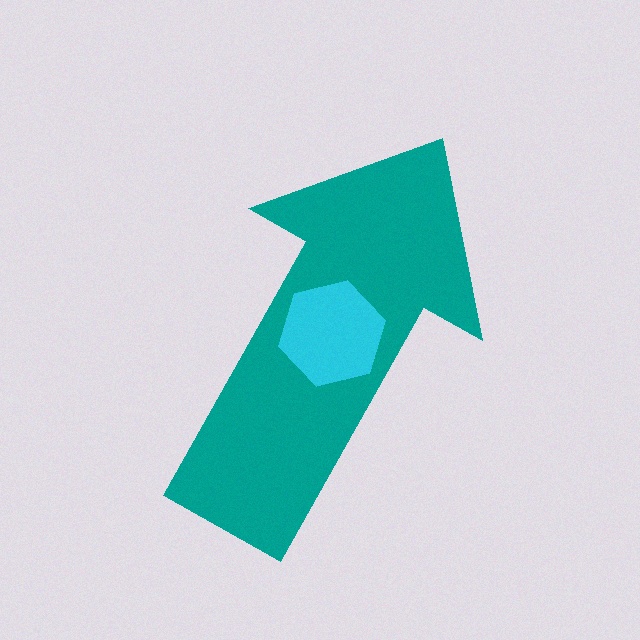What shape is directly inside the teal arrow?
The cyan hexagon.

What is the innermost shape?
The cyan hexagon.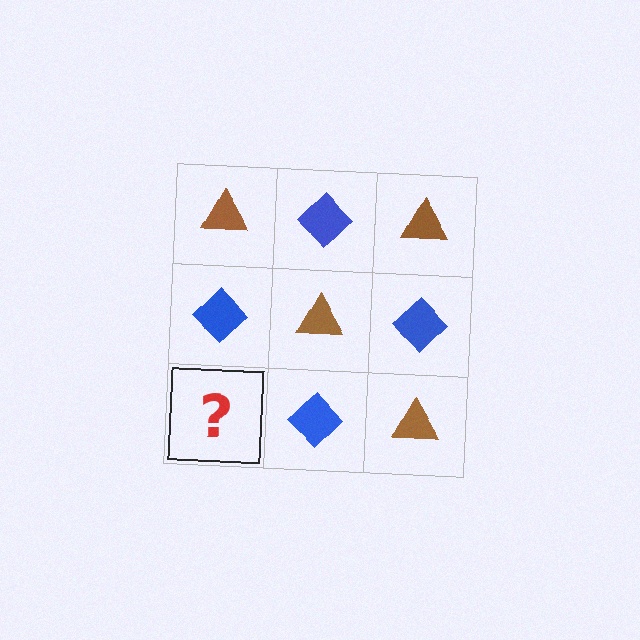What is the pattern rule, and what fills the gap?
The rule is that it alternates brown triangle and blue diamond in a checkerboard pattern. The gap should be filled with a brown triangle.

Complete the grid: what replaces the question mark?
The question mark should be replaced with a brown triangle.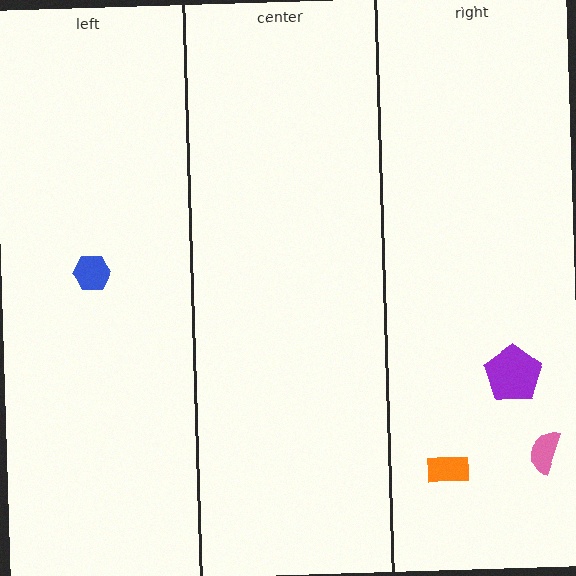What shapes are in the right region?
The purple pentagon, the pink semicircle, the orange rectangle.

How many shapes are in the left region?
1.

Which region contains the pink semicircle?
The right region.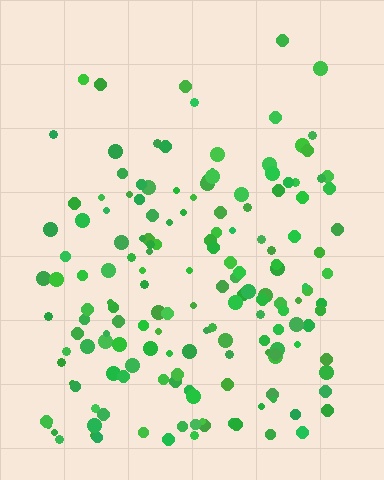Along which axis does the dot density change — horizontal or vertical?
Vertical.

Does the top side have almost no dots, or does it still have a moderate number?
Still a moderate number, just noticeably fewer than the bottom.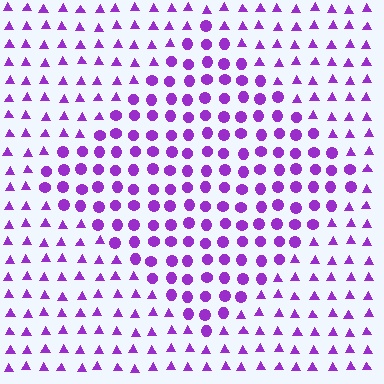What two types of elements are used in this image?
The image uses circles inside the diamond region and triangles outside it.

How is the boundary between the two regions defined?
The boundary is defined by a change in element shape: circles inside vs. triangles outside. All elements share the same color and spacing.